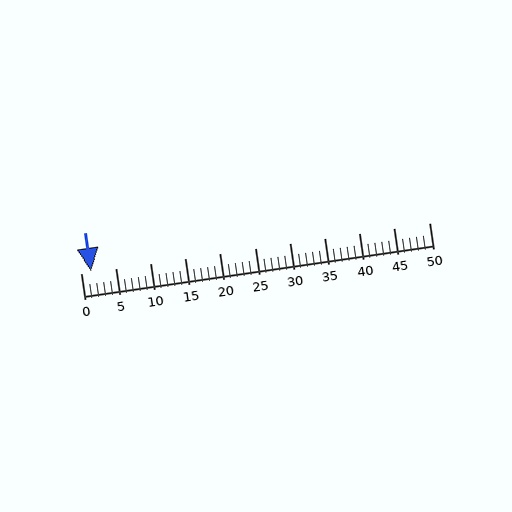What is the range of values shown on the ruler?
The ruler shows values from 0 to 50.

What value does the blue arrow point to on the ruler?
The blue arrow points to approximately 2.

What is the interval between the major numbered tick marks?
The major tick marks are spaced 5 units apart.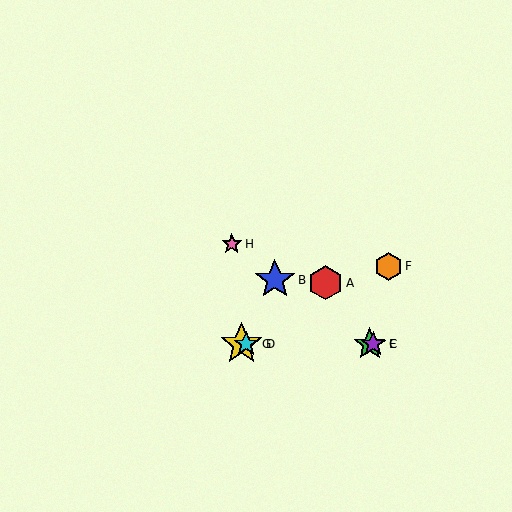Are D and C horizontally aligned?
Yes, both are at y≈344.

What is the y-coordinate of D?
Object D is at y≈344.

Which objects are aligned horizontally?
Objects C, D, E, G are aligned horizontally.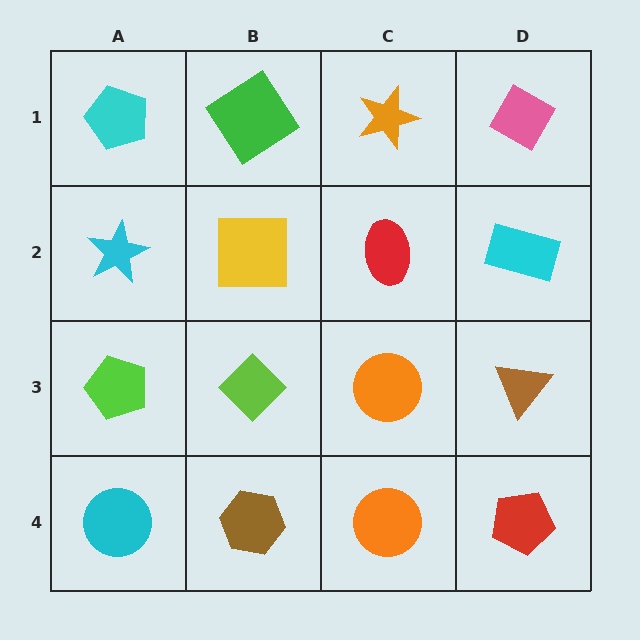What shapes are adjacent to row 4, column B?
A lime diamond (row 3, column B), a cyan circle (row 4, column A), an orange circle (row 4, column C).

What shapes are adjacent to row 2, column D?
A pink diamond (row 1, column D), a brown triangle (row 3, column D), a red ellipse (row 2, column C).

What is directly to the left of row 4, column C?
A brown hexagon.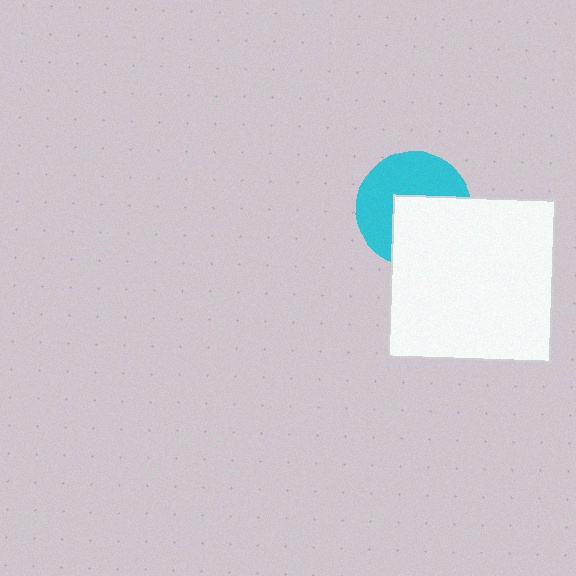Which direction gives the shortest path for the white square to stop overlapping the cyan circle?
Moving toward the lower-right gives the shortest separation.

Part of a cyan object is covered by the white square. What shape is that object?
It is a circle.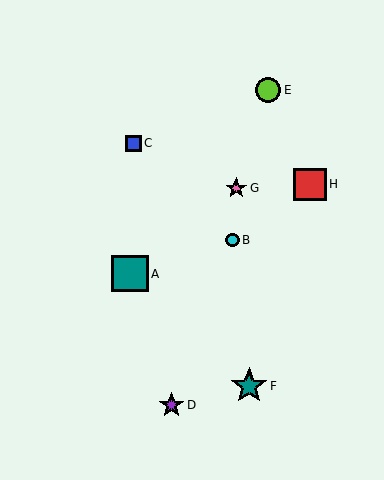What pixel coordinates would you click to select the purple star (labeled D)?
Click at (171, 405) to select the purple star D.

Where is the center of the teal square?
The center of the teal square is at (130, 274).